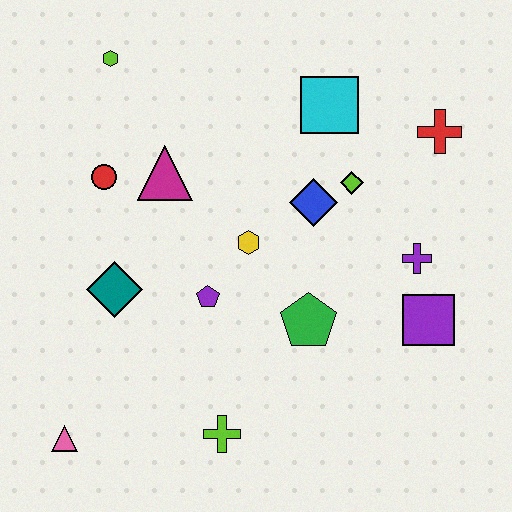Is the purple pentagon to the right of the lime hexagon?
Yes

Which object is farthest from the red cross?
The pink triangle is farthest from the red cross.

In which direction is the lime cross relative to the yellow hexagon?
The lime cross is below the yellow hexagon.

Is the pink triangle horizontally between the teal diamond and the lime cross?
No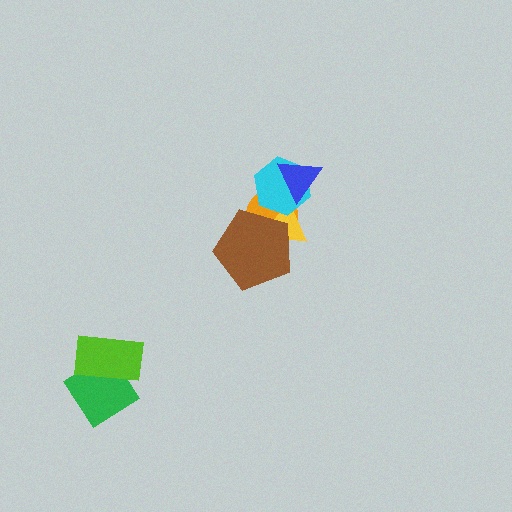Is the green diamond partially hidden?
Yes, it is partially covered by another shape.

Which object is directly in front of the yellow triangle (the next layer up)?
The cyan hexagon is directly in front of the yellow triangle.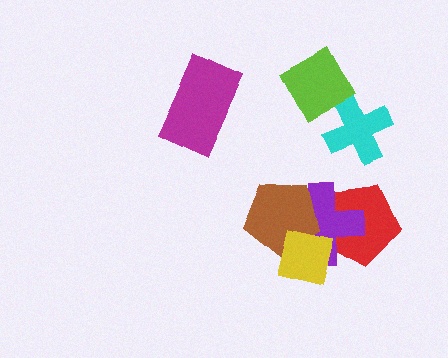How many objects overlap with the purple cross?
3 objects overlap with the purple cross.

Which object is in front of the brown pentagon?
The yellow square is in front of the brown pentagon.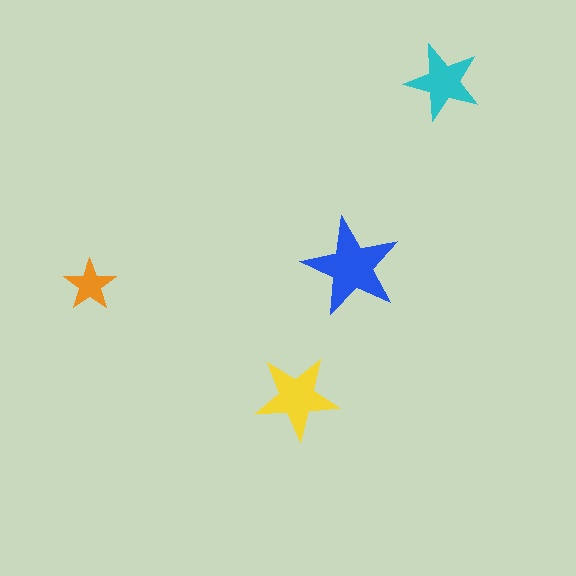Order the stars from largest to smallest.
the blue one, the yellow one, the cyan one, the orange one.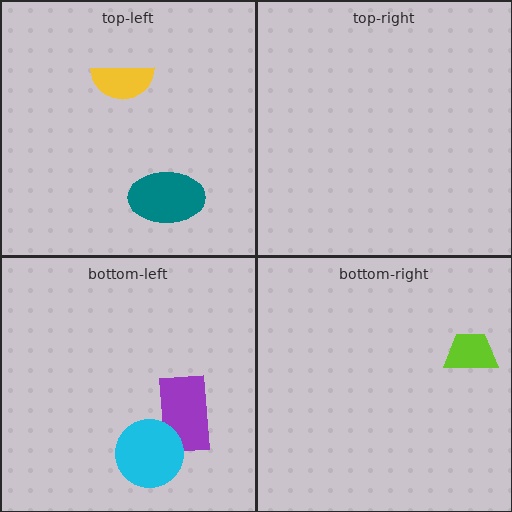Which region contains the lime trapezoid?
The bottom-right region.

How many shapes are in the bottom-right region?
1.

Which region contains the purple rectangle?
The bottom-left region.